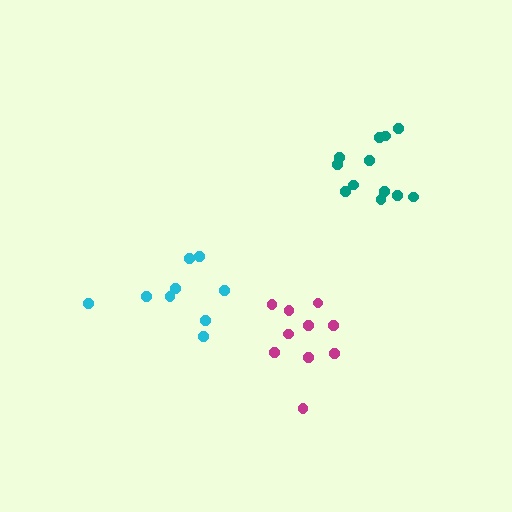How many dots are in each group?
Group 1: 10 dots, Group 2: 9 dots, Group 3: 12 dots (31 total).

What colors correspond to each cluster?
The clusters are colored: magenta, cyan, teal.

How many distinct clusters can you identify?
There are 3 distinct clusters.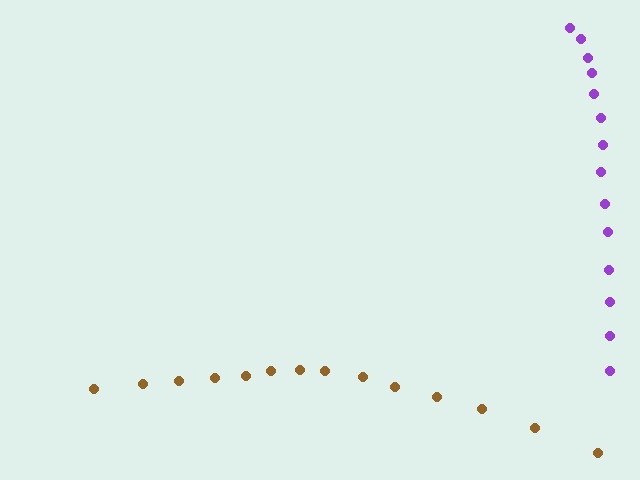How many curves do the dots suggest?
There are 2 distinct paths.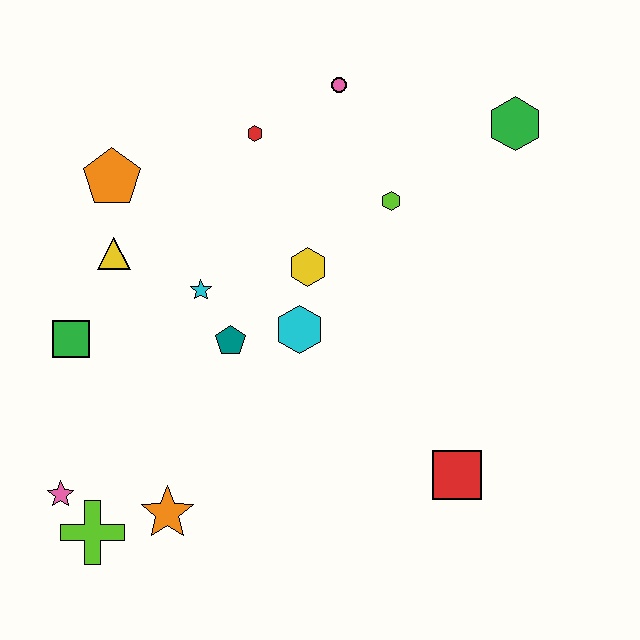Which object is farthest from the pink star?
The green hexagon is farthest from the pink star.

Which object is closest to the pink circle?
The red hexagon is closest to the pink circle.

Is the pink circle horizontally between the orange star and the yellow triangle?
No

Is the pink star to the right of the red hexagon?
No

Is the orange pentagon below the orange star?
No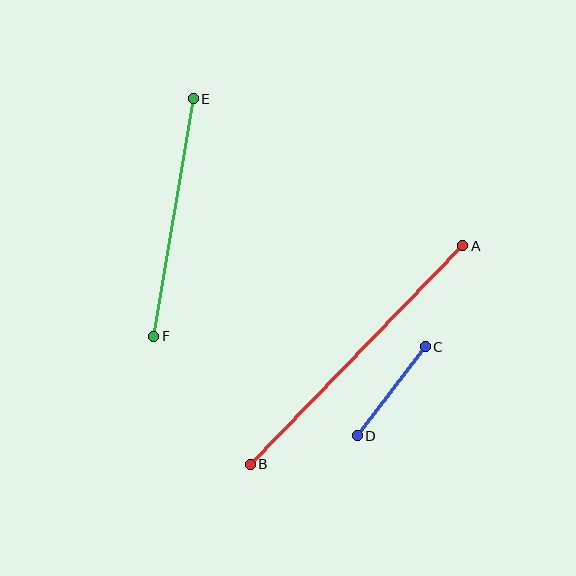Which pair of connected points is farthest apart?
Points A and B are farthest apart.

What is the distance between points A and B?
The distance is approximately 305 pixels.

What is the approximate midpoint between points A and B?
The midpoint is at approximately (357, 355) pixels.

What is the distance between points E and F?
The distance is approximately 241 pixels.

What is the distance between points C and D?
The distance is approximately 112 pixels.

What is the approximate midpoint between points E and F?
The midpoint is at approximately (174, 218) pixels.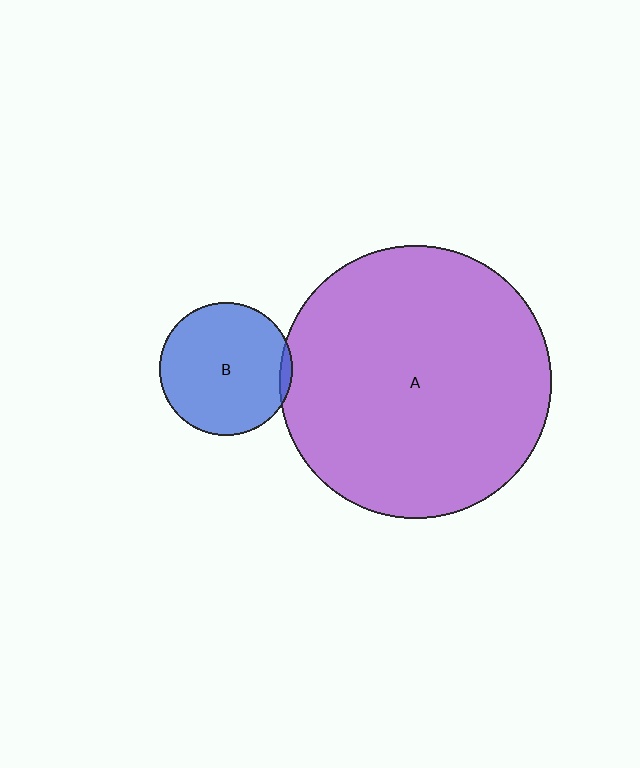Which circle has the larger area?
Circle A (purple).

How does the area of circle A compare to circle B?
Approximately 4.2 times.